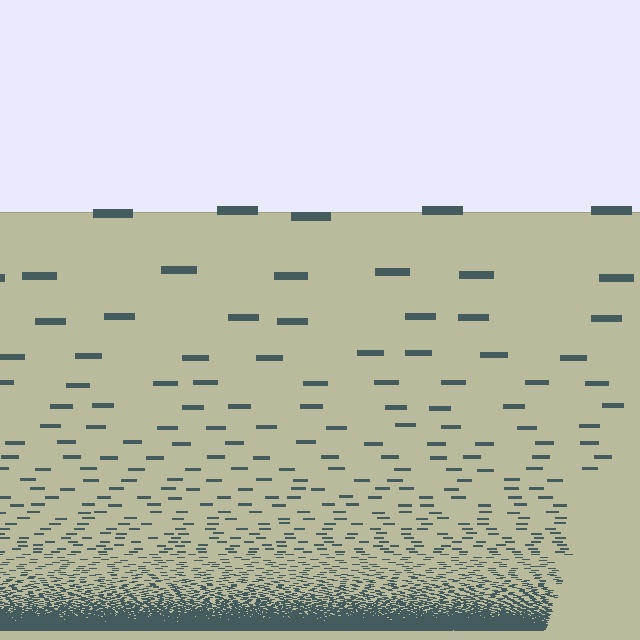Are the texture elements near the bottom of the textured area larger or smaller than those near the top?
Smaller. The gradient is inverted — elements near the bottom are smaller and denser.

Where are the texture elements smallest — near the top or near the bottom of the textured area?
Near the bottom.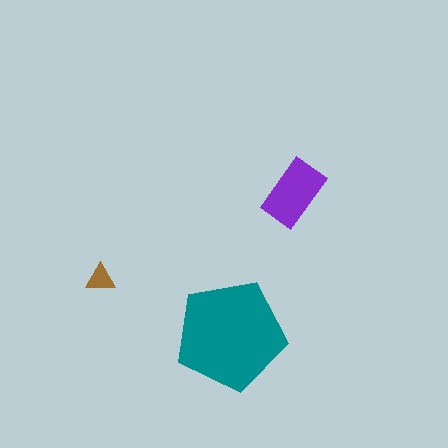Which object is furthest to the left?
The brown triangle is leftmost.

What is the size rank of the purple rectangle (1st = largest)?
2nd.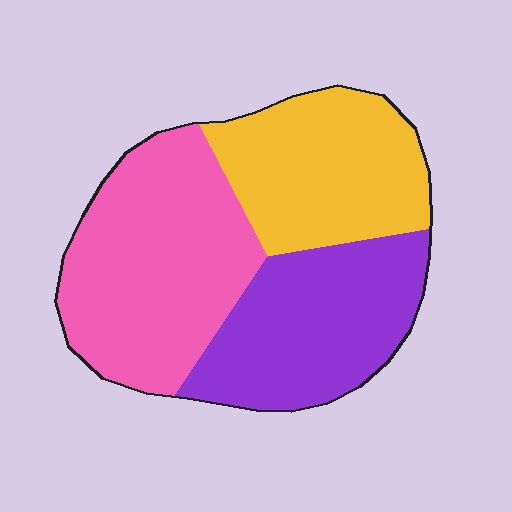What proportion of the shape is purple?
Purple covers roughly 30% of the shape.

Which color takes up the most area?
Pink, at roughly 40%.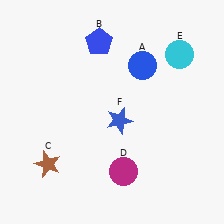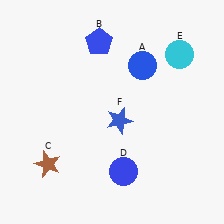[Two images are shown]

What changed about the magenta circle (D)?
In Image 1, D is magenta. In Image 2, it changed to blue.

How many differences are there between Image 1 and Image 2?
There is 1 difference between the two images.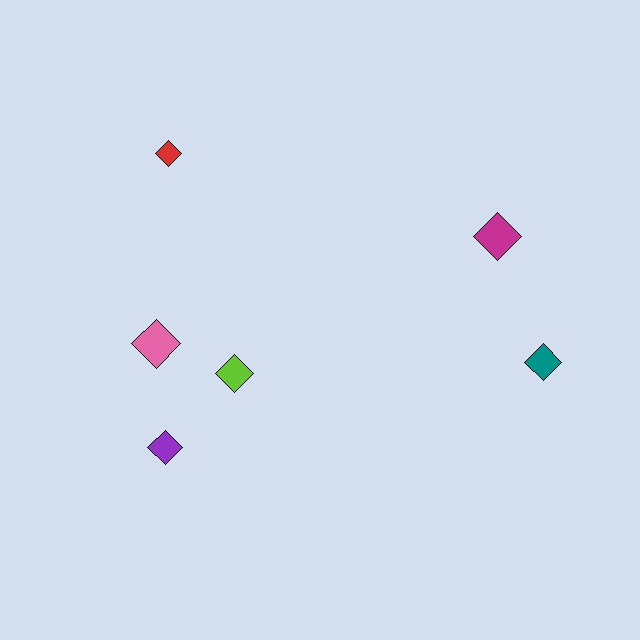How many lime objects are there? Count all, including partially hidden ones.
There is 1 lime object.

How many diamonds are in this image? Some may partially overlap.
There are 6 diamonds.